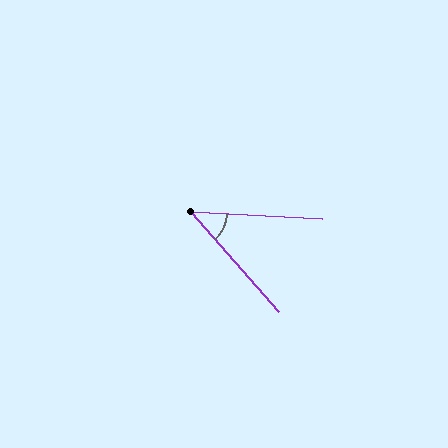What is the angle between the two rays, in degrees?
Approximately 46 degrees.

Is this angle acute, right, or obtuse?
It is acute.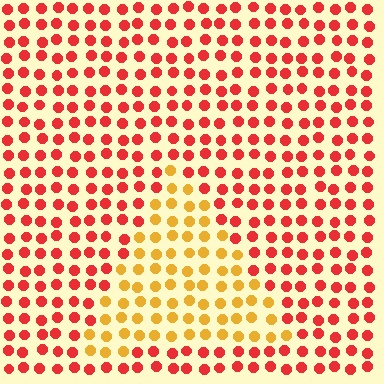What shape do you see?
I see a triangle.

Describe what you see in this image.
The image is filled with small red elements in a uniform arrangement. A triangle-shaped region is visible where the elements are tinted to a slightly different hue, forming a subtle color boundary.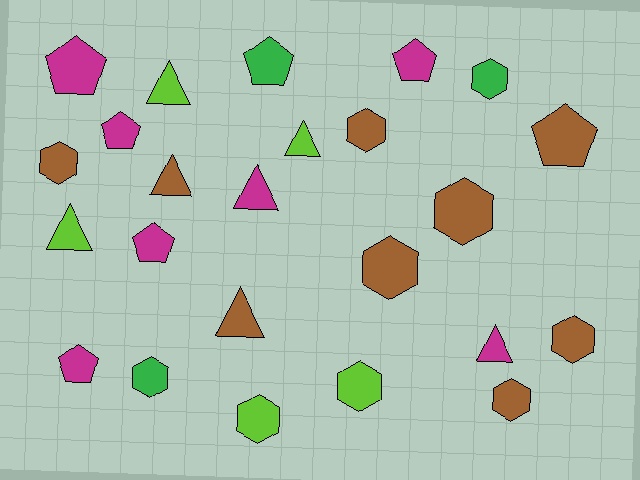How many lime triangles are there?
There are 3 lime triangles.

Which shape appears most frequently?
Hexagon, with 10 objects.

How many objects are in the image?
There are 24 objects.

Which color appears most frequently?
Brown, with 9 objects.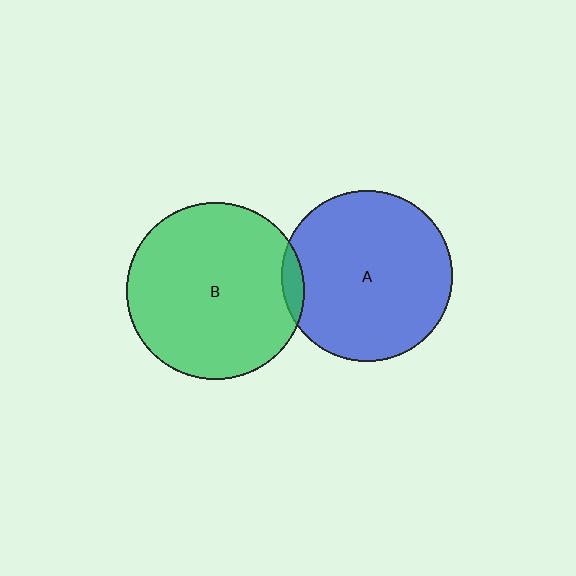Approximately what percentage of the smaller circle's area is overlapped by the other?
Approximately 5%.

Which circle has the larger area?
Circle B (green).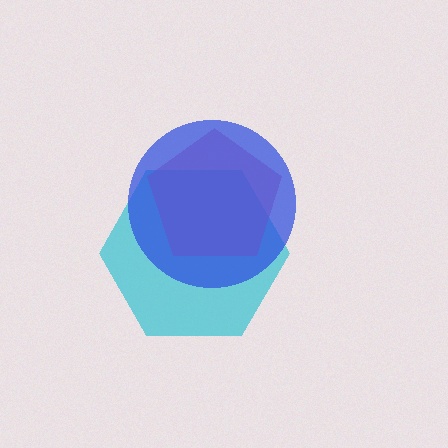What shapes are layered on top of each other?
The layered shapes are: a cyan hexagon, a pink pentagon, a blue circle.